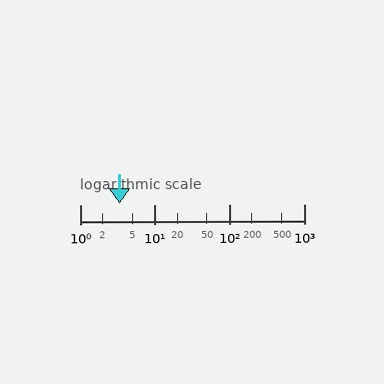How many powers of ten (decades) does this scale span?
The scale spans 3 decades, from 1 to 1000.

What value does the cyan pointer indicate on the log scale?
The pointer indicates approximately 3.4.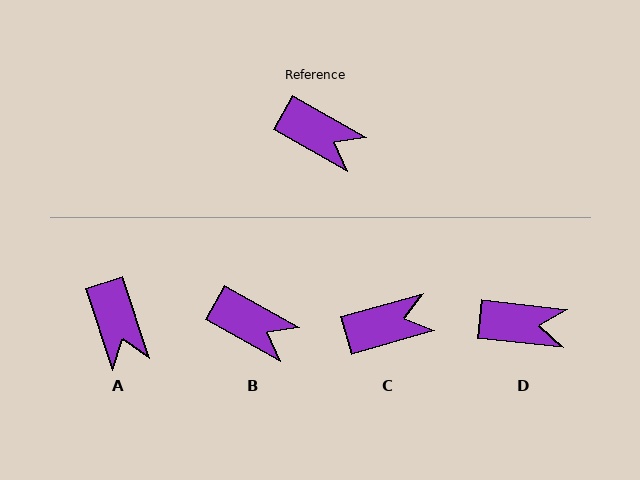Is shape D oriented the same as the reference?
No, it is off by about 23 degrees.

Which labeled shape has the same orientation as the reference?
B.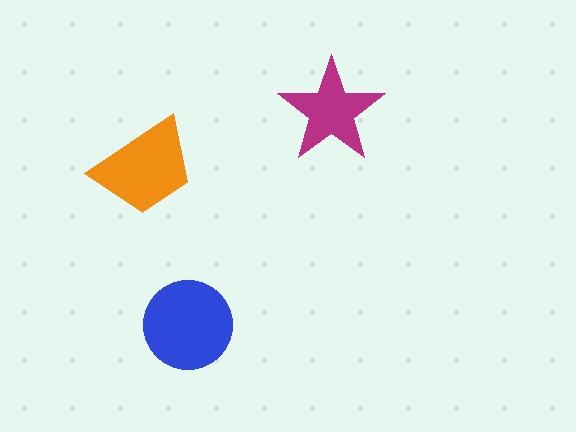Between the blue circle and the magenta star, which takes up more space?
The blue circle.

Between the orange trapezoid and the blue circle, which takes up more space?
The blue circle.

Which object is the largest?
The blue circle.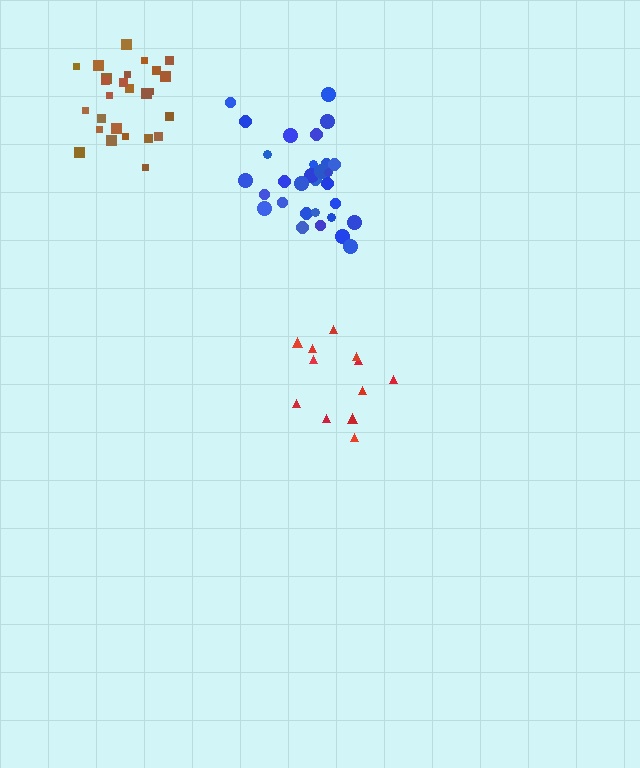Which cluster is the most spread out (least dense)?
Red.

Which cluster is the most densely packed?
Blue.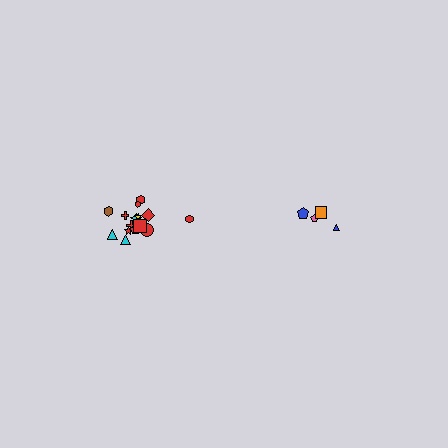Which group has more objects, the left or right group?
The left group.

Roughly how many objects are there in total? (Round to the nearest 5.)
Roughly 20 objects in total.